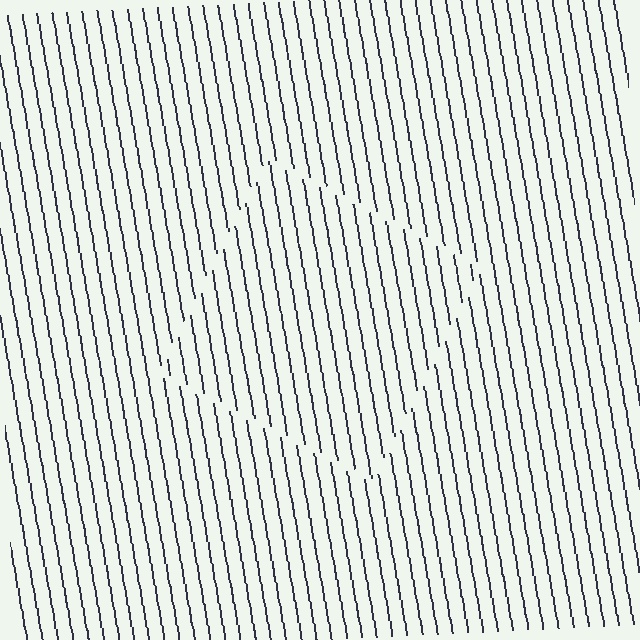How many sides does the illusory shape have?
4 sides — the line-ends trace a square.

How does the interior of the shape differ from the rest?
The interior of the shape contains the same grating, shifted by half a period — the contour is defined by the phase discontinuity where line-ends from the inner and outer gratings abut.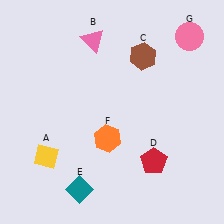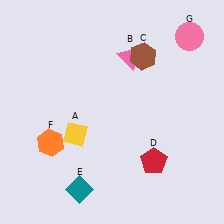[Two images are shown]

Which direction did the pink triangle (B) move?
The pink triangle (B) moved right.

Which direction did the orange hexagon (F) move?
The orange hexagon (F) moved left.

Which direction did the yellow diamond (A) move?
The yellow diamond (A) moved right.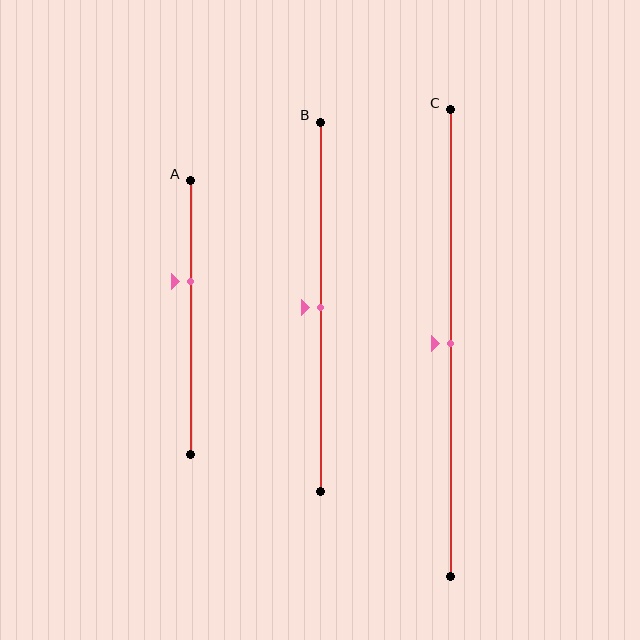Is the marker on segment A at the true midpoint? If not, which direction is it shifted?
No, the marker on segment A is shifted upward by about 13% of the segment length.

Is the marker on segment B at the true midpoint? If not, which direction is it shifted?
Yes, the marker on segment B is at the true midpoint.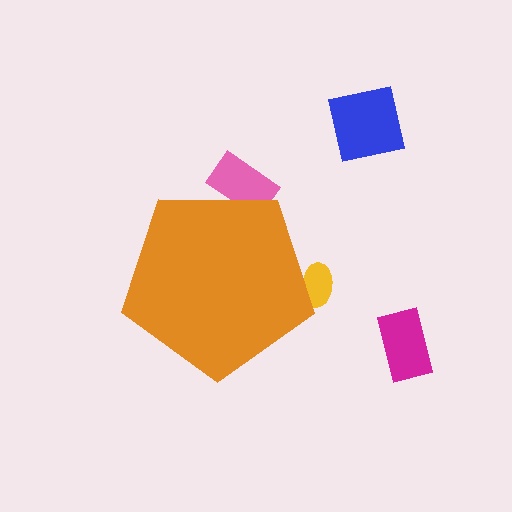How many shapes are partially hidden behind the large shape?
2 shapes are partially hidden.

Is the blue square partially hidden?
No, the blue square is fully visible.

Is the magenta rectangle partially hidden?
No, the magenta rectangle is fully visible.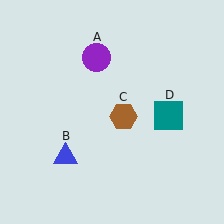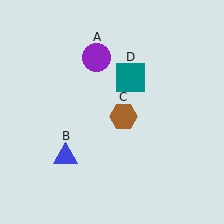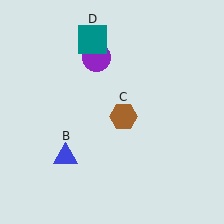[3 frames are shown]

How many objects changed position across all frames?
1 object changed position: teal square (object D).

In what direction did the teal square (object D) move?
The teal square (object D) moved up and to the left.